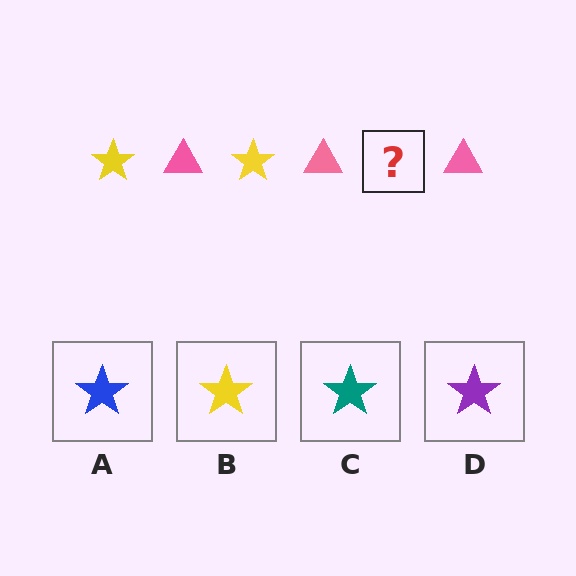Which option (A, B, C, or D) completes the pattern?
B.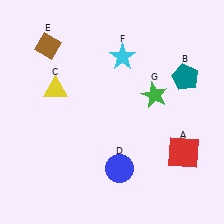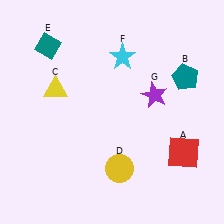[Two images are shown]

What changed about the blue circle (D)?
In Image 1, D is blue. In Image 2, it changed to yellow.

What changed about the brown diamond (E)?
In Image 1, E is brown. In Image 2, it changed to teal.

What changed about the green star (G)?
In Image 1, G is green. In Image 2, it changed to purple.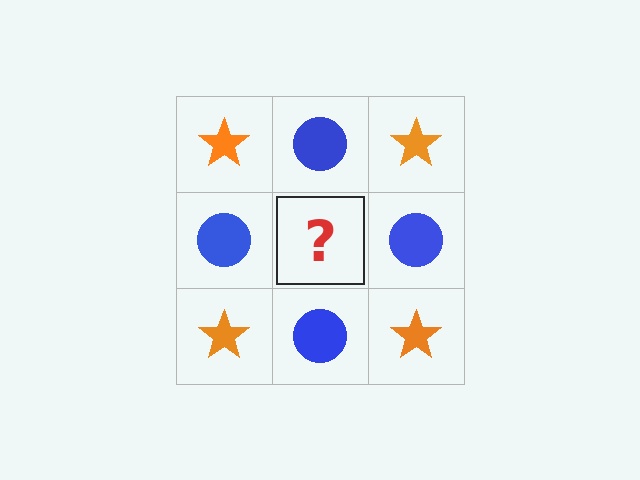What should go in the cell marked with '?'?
The missing cell should contain an orange star.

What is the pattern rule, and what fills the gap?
The rule is that it alternates orange star and blue circle in a checkerboard pattern. The gap should be filled with an orange star.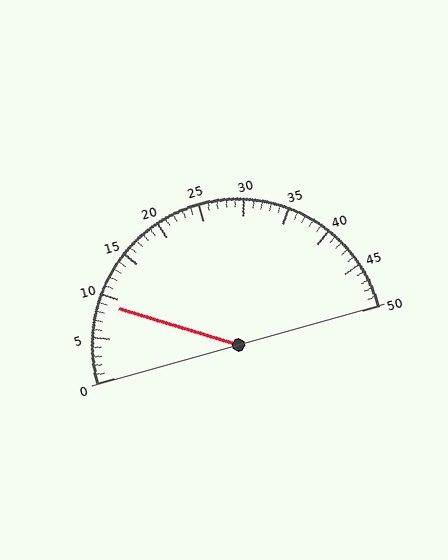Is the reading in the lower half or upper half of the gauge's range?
The reading is in the lower half of the range (0 to 50).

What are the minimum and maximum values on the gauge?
The gauge ranges from 0 to 50.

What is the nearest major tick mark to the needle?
The nearest major tick mark is 10.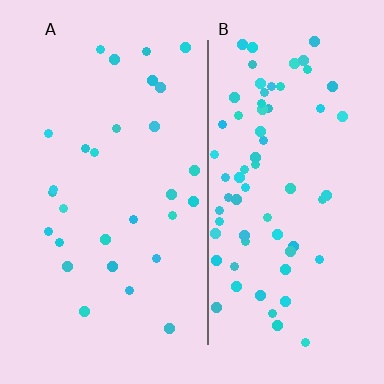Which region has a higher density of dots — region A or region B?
B (the right).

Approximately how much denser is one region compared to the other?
Approximately 2.4× — region B over region A.